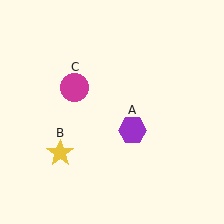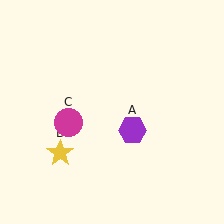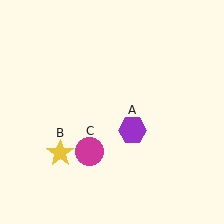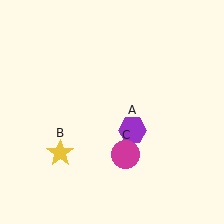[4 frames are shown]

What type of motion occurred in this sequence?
The magenta circle (object C) rotated counterclockwise around the center of the scene.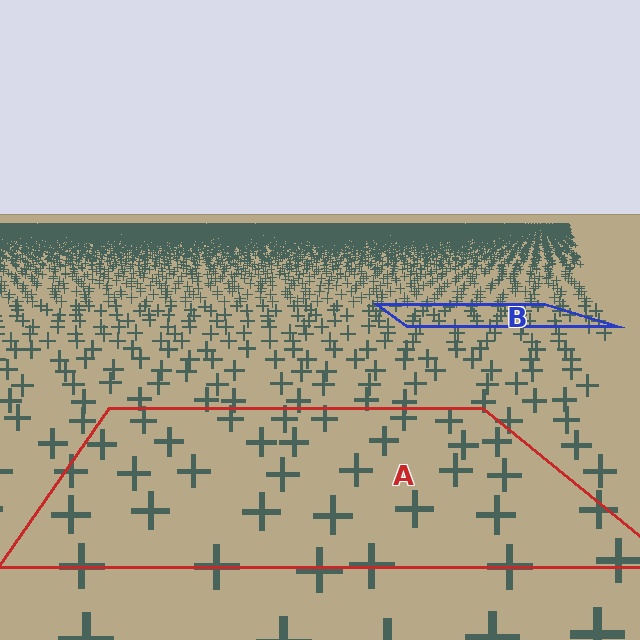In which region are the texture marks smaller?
The texture marks are smaller in region B, because it is farther away.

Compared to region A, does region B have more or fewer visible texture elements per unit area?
Region B has more texture elements per unit area — they are packed more densely because it is farther away.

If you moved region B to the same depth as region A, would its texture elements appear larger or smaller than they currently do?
They would appear larger. At a closer depth, the same texture elements are projected at a bigger on-screen size.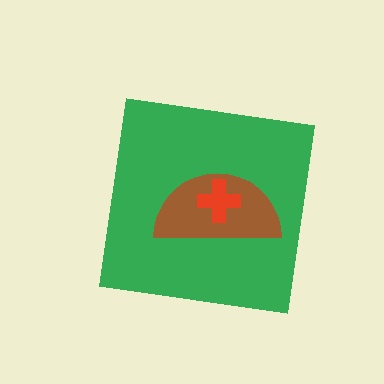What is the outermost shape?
The green square.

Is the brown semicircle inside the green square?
Yes.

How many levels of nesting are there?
3.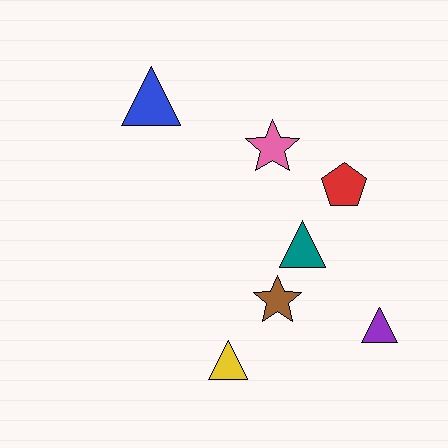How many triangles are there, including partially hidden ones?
There are 4 triangles.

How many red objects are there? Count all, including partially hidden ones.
There is 1 red object.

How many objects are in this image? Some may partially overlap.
There are 7 objects.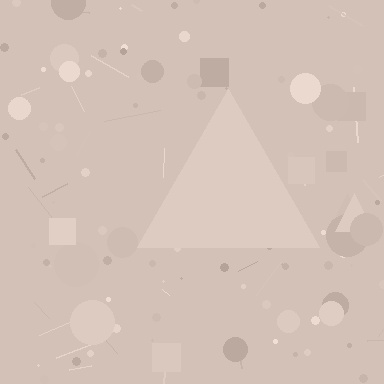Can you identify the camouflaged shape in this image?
The camouflaged shape is a triangle.